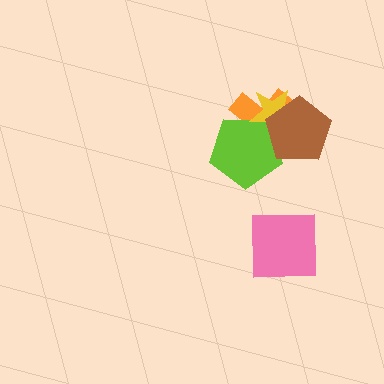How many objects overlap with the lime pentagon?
3 objects overlap with the lime pentagon.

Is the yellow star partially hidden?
Yes, it is partially covered by another shape.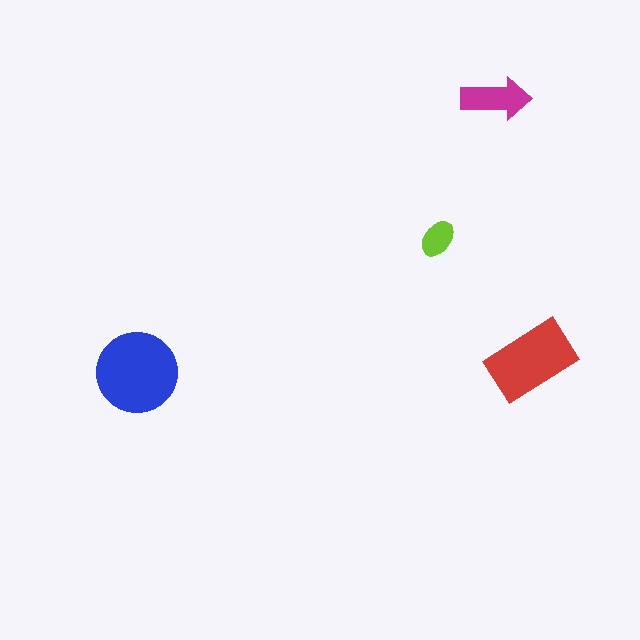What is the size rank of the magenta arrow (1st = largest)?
3rd.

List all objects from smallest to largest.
The lime ellipse, the magenta arrow, the red rectangle, the blue circle.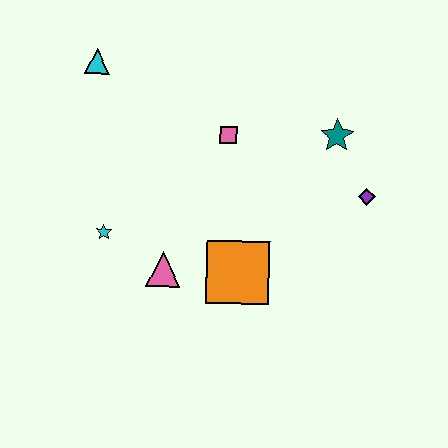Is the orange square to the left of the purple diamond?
Yes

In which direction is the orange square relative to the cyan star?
The orange square is to the right of the cyan star.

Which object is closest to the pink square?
The teal star is closest to the pink square.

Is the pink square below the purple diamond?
No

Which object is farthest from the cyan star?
The purple diamond is farthest from the cyan star.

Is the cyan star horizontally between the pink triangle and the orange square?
No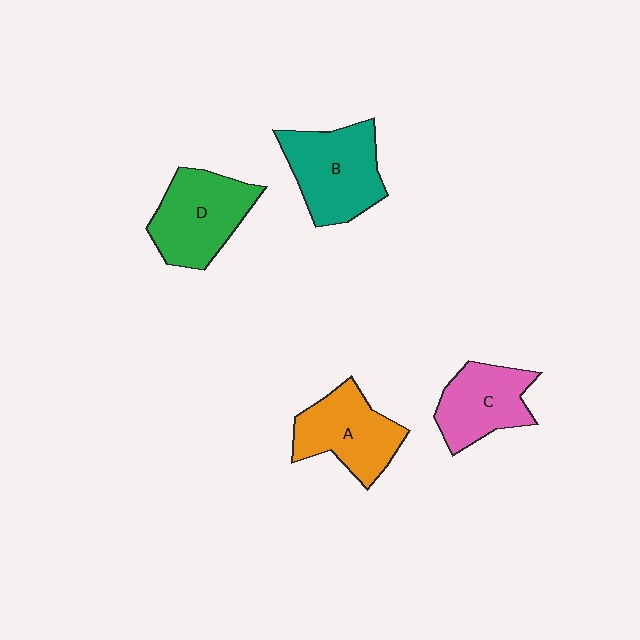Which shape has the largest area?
Shape B (teal).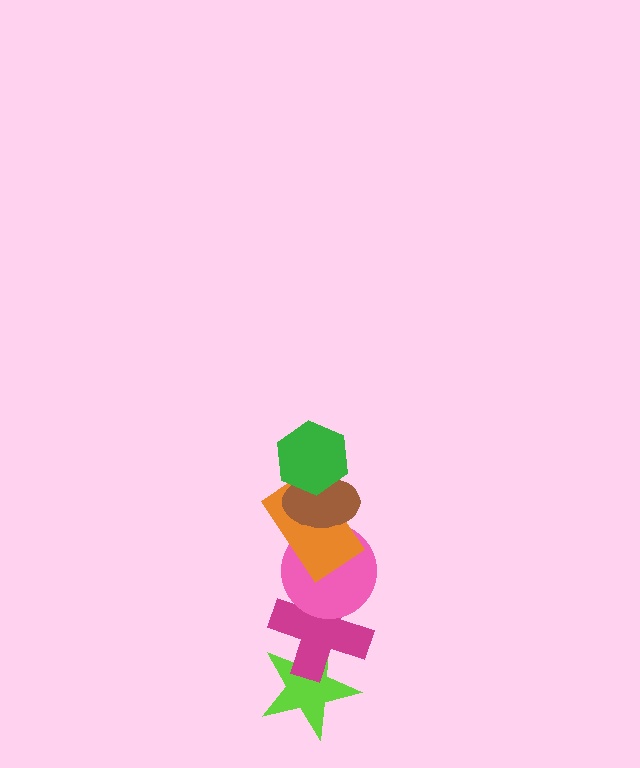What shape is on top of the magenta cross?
The pink circle is on top of the magenta cross.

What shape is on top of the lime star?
The magenta cross is on top of the lime star.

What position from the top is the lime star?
The lime star is 6th from the top.